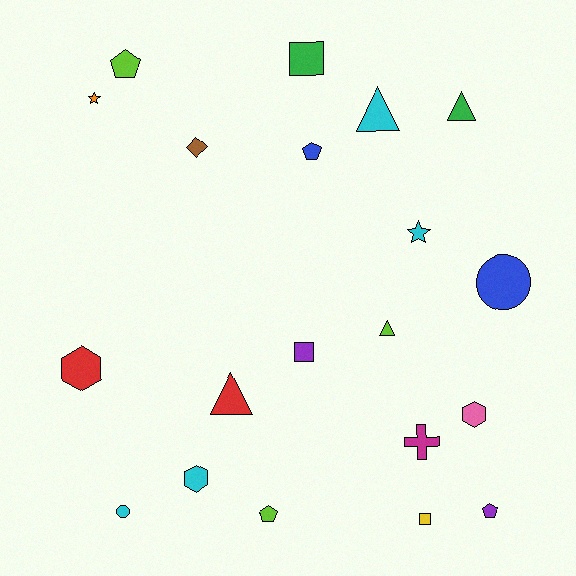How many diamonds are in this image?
There is 1 diamond.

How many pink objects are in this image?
There is 1 pink object.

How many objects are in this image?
There are 20 objects.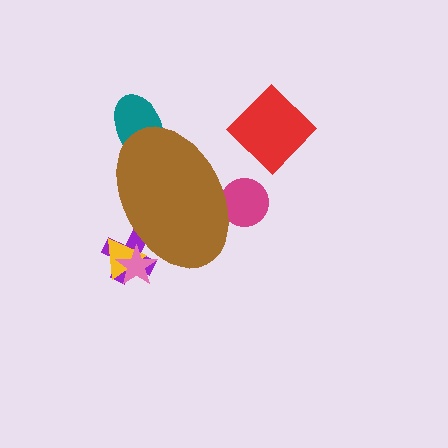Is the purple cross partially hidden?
Yes, the purple cross is partially hidden behind the brown ellipse.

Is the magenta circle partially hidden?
Yes, the magenta circle is partially hidden behind the brown ellipse.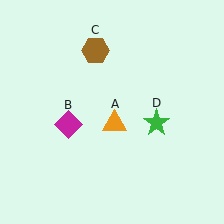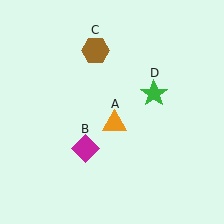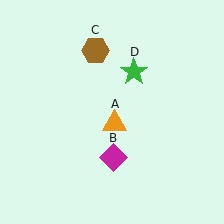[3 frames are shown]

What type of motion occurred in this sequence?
The magenta diamond (object B), green star (object D) rotated counterclockwise around the center of the scene.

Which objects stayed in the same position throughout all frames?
Orange triangle (object A) and brown hexagon (object C) remained stationary.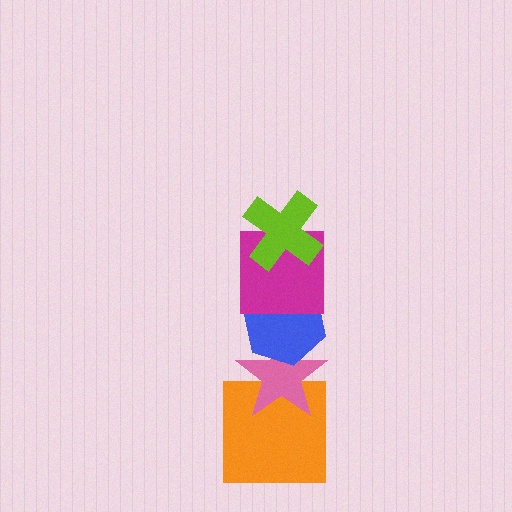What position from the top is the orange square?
The orange square is 5th from the top.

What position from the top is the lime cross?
The lime cross is 1st from the top.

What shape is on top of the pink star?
The blue hexagon is on top of the pink star.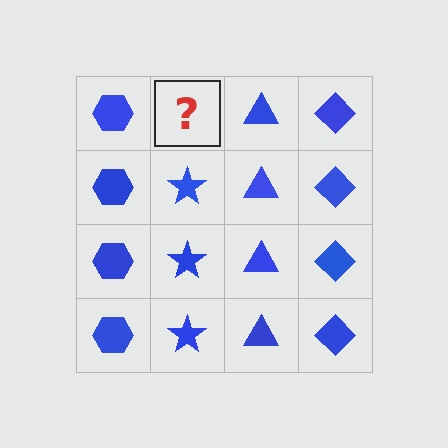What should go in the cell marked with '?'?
The missing cell should contain a blue star.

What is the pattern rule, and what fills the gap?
The rule is that each column has a consistent shape. The gap should be filled with a blue star.